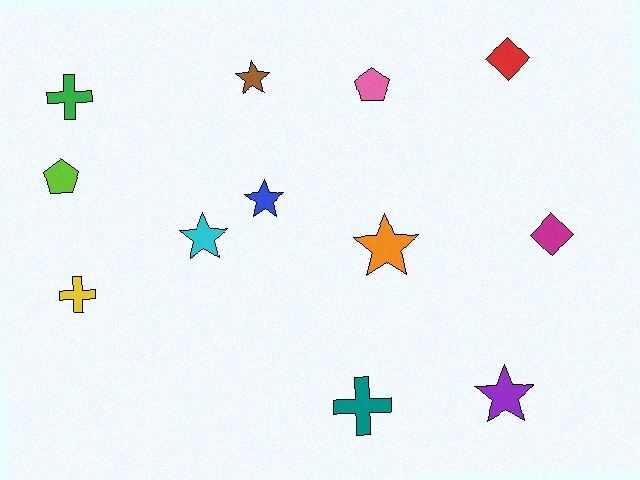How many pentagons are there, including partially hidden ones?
There are 2 pentagons.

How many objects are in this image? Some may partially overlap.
There are 12 objects.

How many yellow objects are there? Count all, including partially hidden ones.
There is 1 yellow object.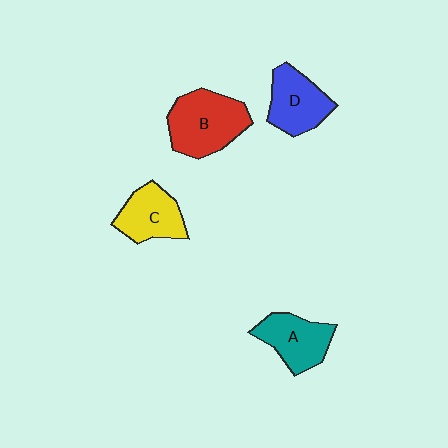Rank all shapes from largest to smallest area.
From largest to smallest: B (red), D (blue), A (teal), C (yellow).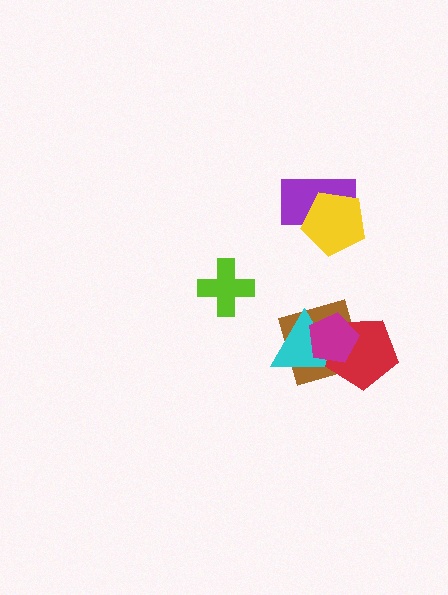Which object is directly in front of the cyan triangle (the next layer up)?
The red pentagon is directly in front of the cyan triangle.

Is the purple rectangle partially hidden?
Yes, it is partially covered by another shape.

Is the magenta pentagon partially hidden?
No, no other shape covers it.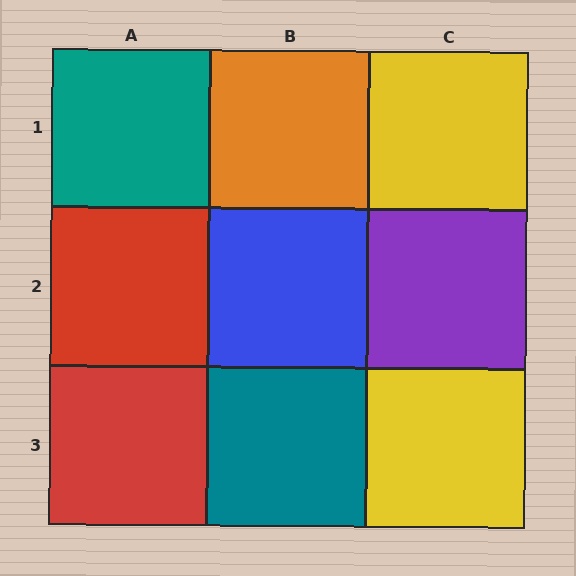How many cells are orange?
1 cell is orange.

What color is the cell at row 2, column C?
Purple.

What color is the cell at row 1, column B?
Orange.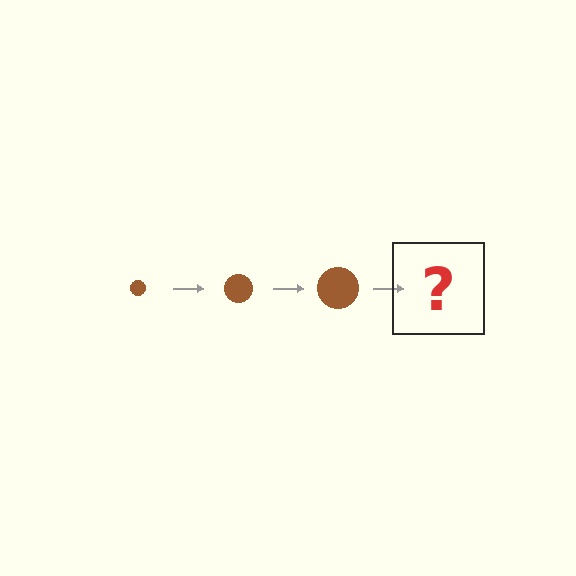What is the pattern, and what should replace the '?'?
The pattern is that the circle gets progressively larger each step. The '?' should be a brown circle, larger than the previous one.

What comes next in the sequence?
The next element should be a brown circle, larger than the previous one.